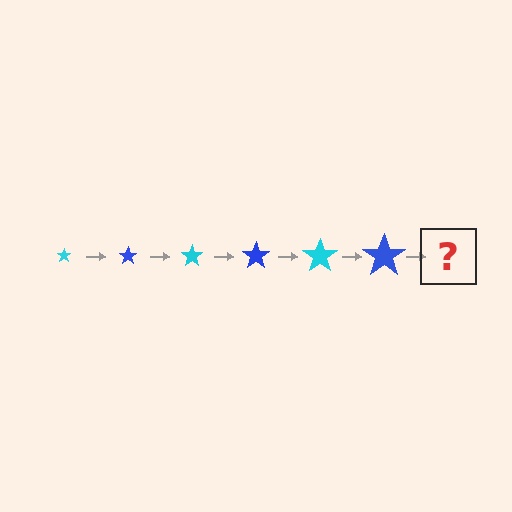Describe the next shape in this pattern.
It should be a cyan star, larger than the previous one.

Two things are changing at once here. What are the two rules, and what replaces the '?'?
The two rules are that the star grows larger each step and the color cycles through cyan and blue. The '?' should be a cyan star, larger than the previous one.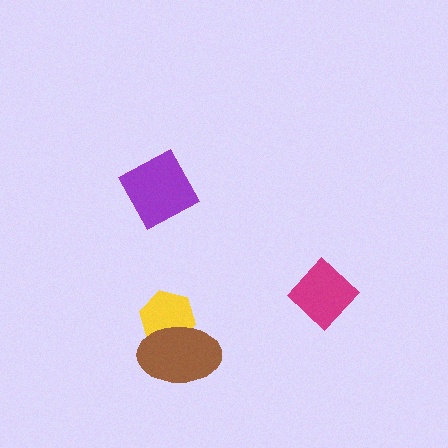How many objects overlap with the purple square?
0 objects overlap with the purple square.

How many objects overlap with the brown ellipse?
1 object overlaps with the brown ellipse.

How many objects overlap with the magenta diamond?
0 objects overlap with the magenta diamond.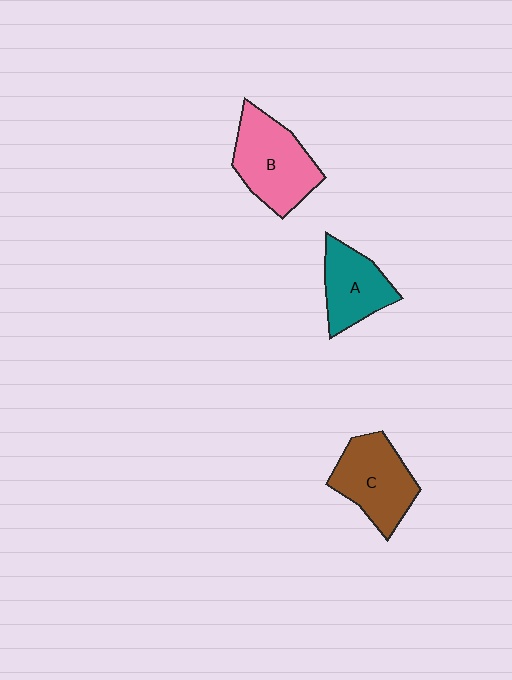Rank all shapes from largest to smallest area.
From largest to smallest: B (pink), C (brown), A (teal).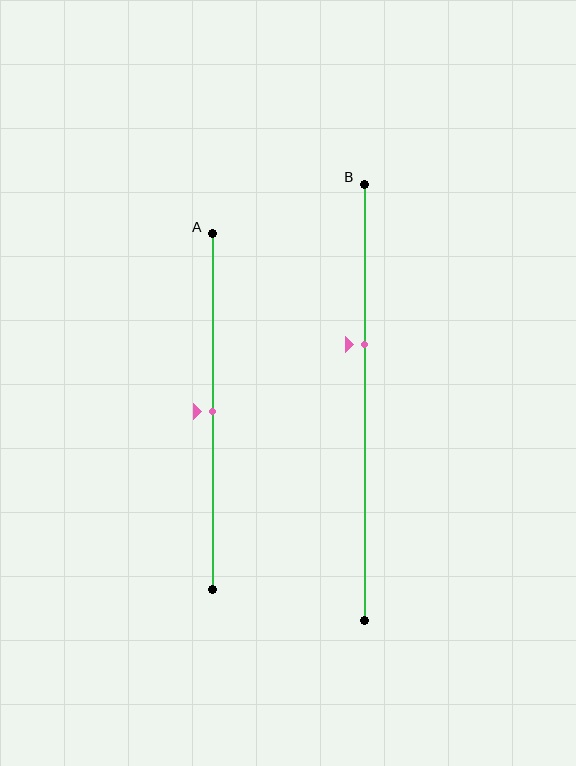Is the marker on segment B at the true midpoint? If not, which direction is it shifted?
No, the marker on segment B is shifted upward by about 13% of the segment length.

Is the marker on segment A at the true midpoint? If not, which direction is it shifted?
Yes, the marker on segment A is at the true midpoint.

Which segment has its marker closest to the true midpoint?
Segment A has its marker closest to the true midpoint.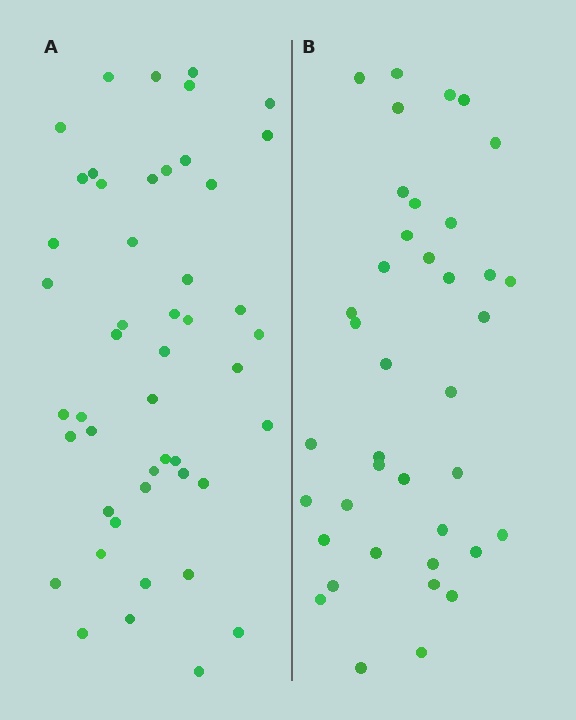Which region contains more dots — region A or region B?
Region A (the left region) has more dots.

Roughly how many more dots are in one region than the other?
Region A has roughly 8 or so more dots than region B.